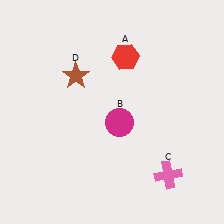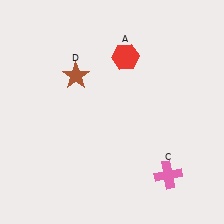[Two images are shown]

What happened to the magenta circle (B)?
The magenta circle (B) was removed in Image 2. It was in the bottom-right area of Image 1.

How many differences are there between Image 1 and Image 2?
There is 1 difference between the two images.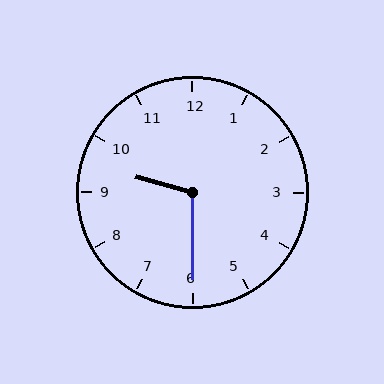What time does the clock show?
9:30.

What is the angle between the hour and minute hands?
Approximately 105 degrees.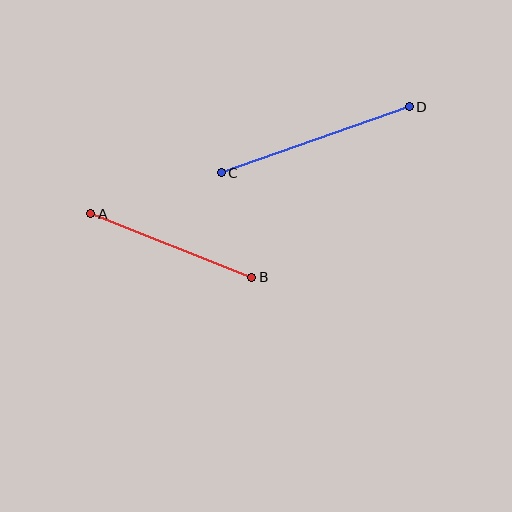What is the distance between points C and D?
The distance is approximately 199 pixels.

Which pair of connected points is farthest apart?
Points C and D are farthest apart.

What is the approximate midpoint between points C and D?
The midpoint is at approximately (315, 140) pixels.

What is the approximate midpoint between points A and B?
The midpoint is at approximately (171, 246) pixels.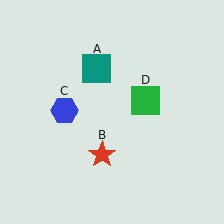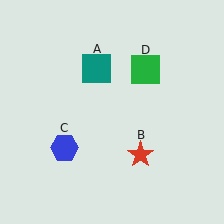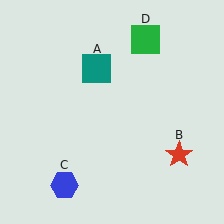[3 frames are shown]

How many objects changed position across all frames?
3 objects changed position: red star (object B), blue hexagon (object C), green square (object D).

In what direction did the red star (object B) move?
The red star (object B) moved right.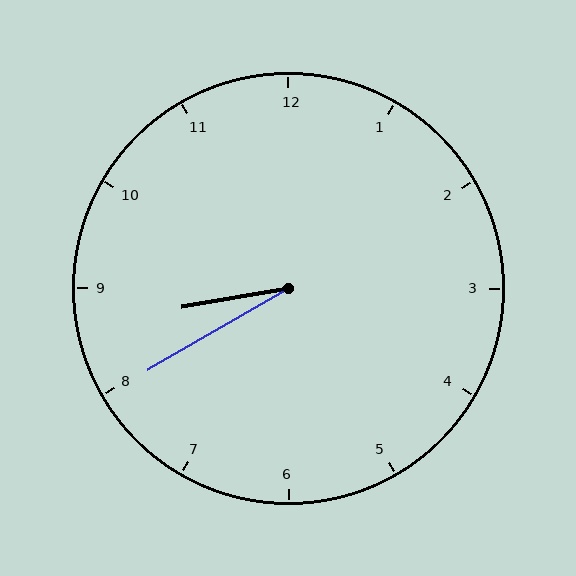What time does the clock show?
8:40.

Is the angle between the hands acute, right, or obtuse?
It is acute.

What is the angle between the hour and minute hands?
Approximately 20 degrees.